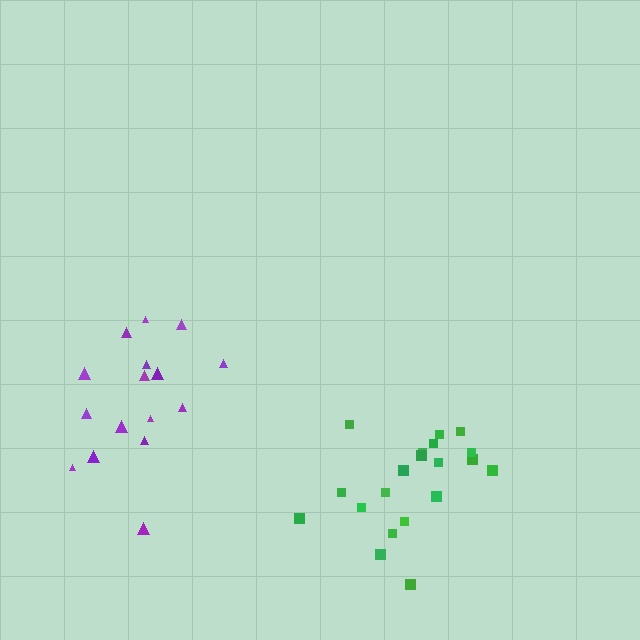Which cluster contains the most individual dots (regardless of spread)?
Green (20).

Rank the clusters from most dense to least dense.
green, purple.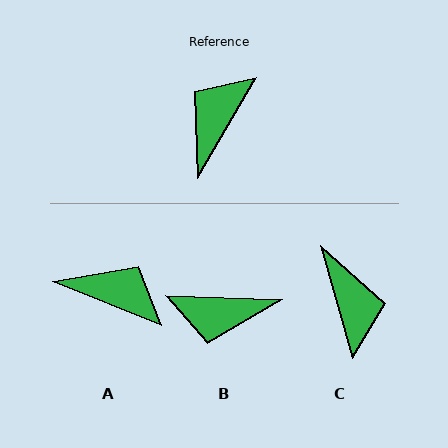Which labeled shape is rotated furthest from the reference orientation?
C, about 134 degrees away.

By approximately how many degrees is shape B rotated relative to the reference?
Approximately 119 degrees counter-clockwise.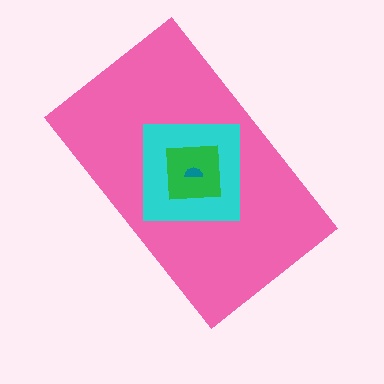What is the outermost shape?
The pink rectangle.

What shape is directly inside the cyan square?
The green square.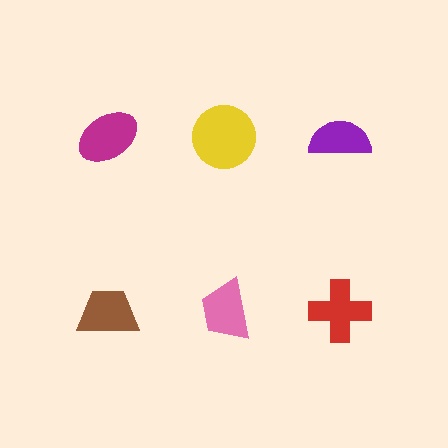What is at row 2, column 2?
A pink trapezoid.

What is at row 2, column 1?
A brown trapezoid.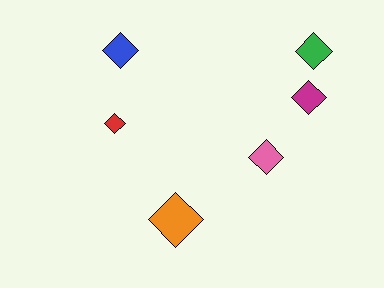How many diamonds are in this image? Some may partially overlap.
There are 6 diamonds.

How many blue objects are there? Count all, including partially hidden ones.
There is 1 blue object.